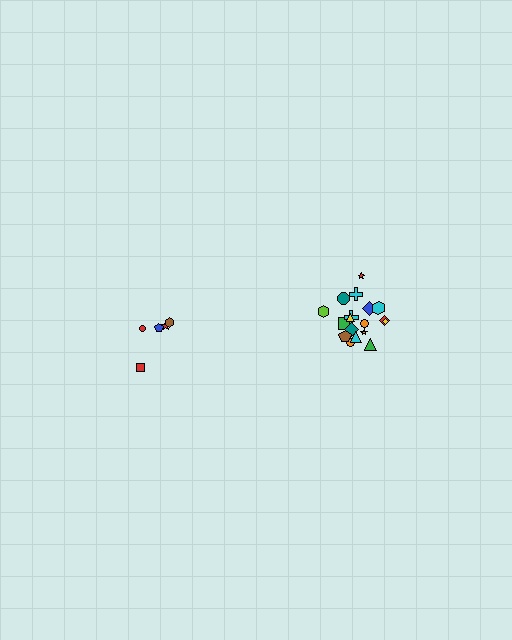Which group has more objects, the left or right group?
The right group.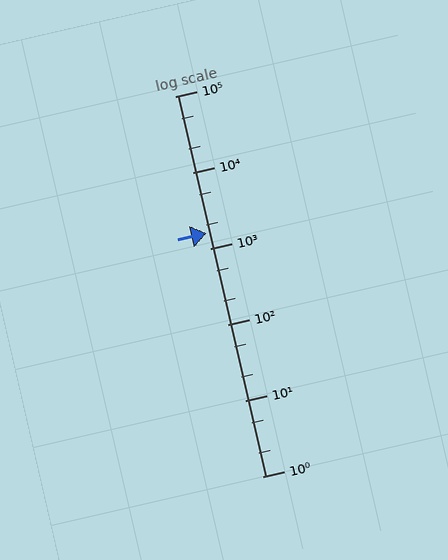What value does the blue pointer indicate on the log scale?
The pointer indicates approximately 1600.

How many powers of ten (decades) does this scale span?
The scale spans 5 decades, from 1 to 100000.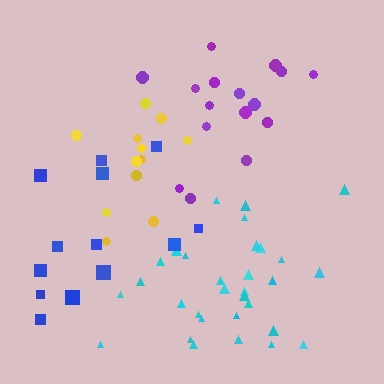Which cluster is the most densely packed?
Cyan.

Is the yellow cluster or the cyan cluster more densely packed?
Cyan.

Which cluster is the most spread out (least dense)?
Blue.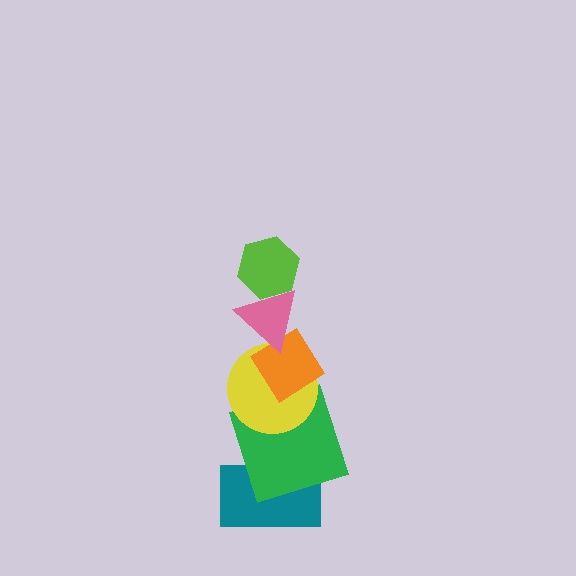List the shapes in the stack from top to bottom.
From top to bottom: the lime hexagon, the pink triangle, the orange diamond, the yellow circle, the green square, the teal rectangle.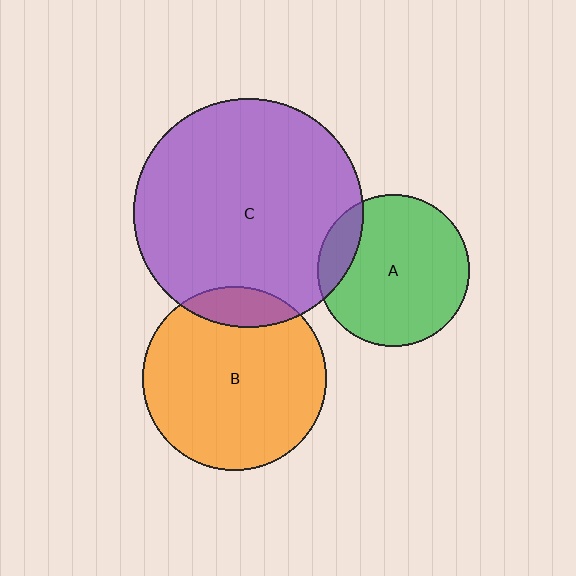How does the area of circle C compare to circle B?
Approximately 1.6 times.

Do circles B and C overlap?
Yes.